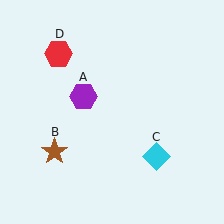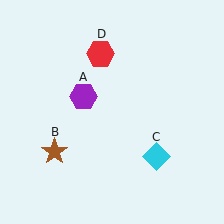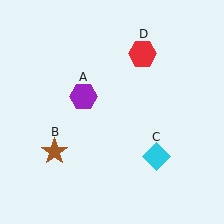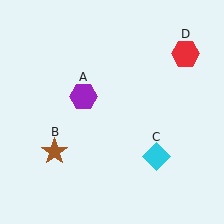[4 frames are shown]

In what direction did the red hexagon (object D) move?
The red hexagon (object D) moved right.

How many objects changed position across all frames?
1 object changed position: red hexagon (object D).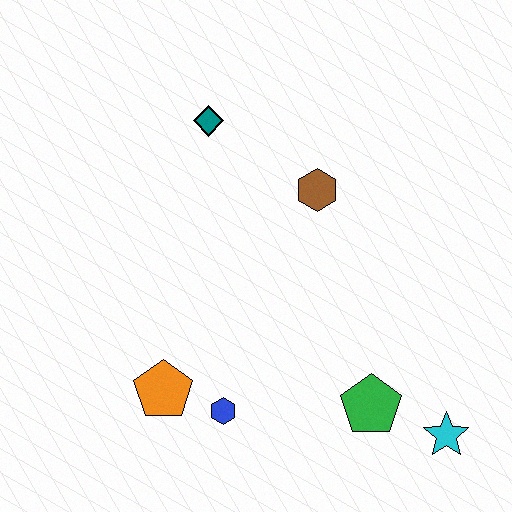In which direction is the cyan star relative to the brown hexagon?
The cyan star is below the brown hexagon.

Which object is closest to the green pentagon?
The cyan star is closest to the green pentagon.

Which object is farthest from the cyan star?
The teal diamond is farthest from the cyan star.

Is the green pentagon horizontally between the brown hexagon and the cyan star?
Yes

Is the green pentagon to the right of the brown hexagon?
Yes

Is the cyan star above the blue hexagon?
No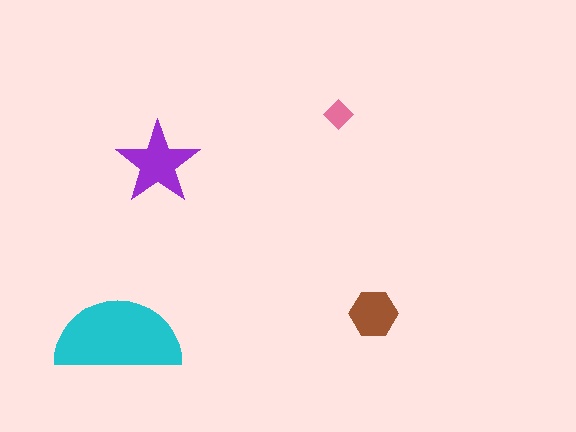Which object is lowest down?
The cyan semicircle is bottommost.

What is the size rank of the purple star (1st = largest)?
2nd.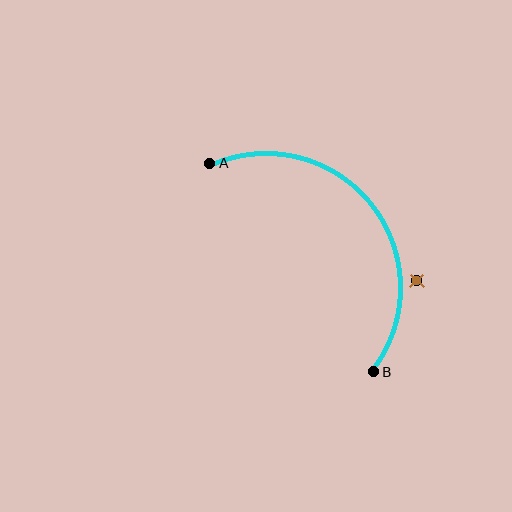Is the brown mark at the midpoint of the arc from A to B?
No — the brown mark does not lie on the arc at all. It sits slightly outside the curve.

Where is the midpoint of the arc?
The arc midpoint is the point on the curve farthest from the straight line joining A and B. It sits above and to the right of that line.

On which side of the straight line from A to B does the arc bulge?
The arc bulges above and to the right of the straight line connecting A and B.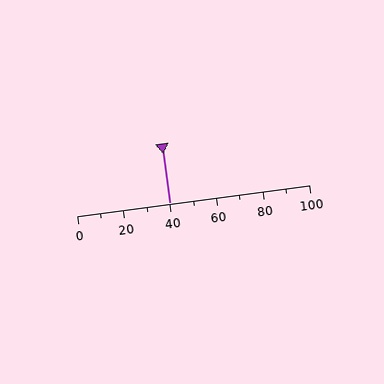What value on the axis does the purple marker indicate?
The marker indicates approximately 40.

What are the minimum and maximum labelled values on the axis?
The axis runs from 0 to 100.